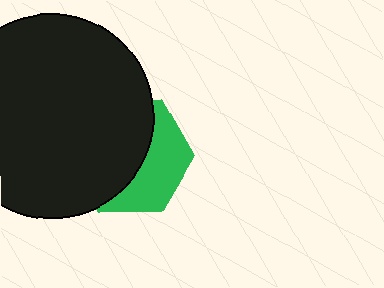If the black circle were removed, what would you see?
You would see the complete green hexagon.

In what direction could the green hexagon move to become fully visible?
The green hexagon could move right. That would shift it out from behind the black circle entirely.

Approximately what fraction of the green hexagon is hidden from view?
Roughly 59% of the green hexagon is hidden behind the black circle.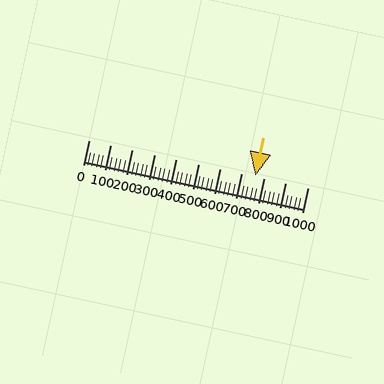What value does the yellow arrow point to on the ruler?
The yellow arrow points to approximately 762.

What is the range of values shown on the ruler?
The ruler shows values from 0 to 1000.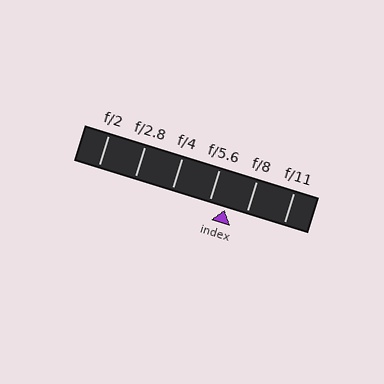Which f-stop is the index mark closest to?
The index mark is closest to f/5.6.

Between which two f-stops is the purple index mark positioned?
The index mark is between f/5.6 and f/8.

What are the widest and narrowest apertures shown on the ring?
The widest aperture shown is f/2 and the narrowest is f/11.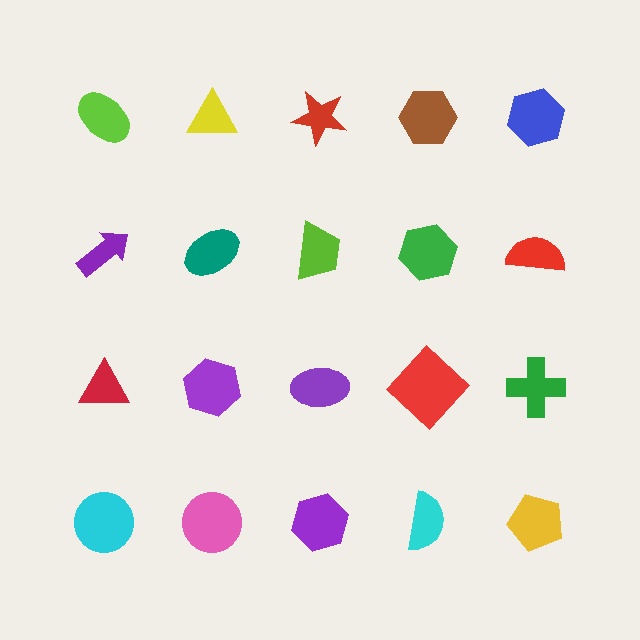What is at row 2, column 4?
A green hexagon.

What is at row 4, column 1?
A cyan circle.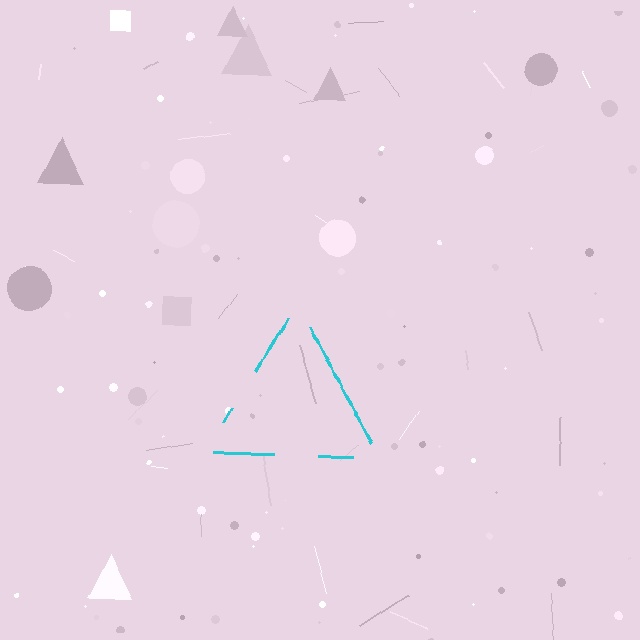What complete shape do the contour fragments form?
The contour fragments form a triangle.